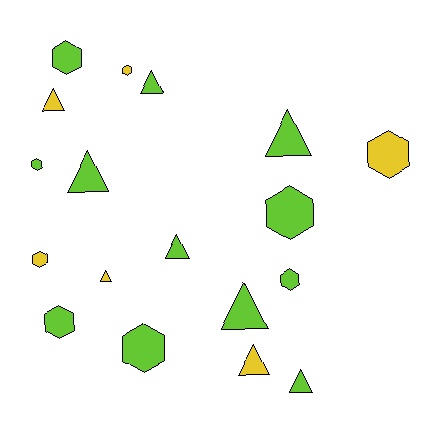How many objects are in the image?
There are 18 objects.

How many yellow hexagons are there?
There are 3 yellow hexagons.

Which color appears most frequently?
Lime, with 12 objects.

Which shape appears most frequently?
Hexagon, with 9 objects.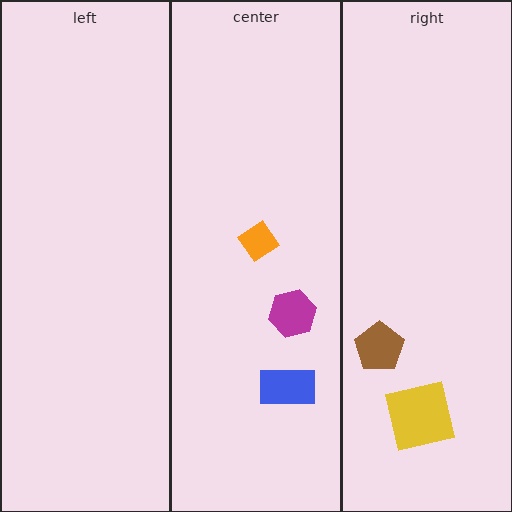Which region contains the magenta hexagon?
The center region.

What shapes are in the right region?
The yellow square, the brown pentagon.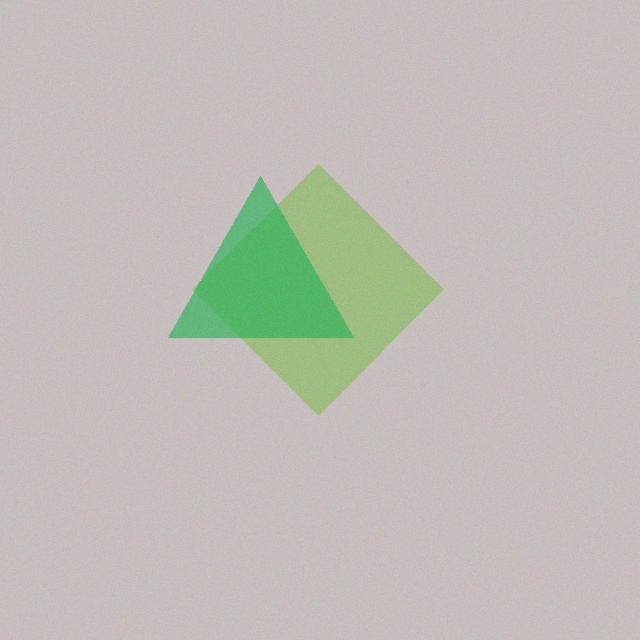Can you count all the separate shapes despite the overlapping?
Yes, there are 2 separate shapes.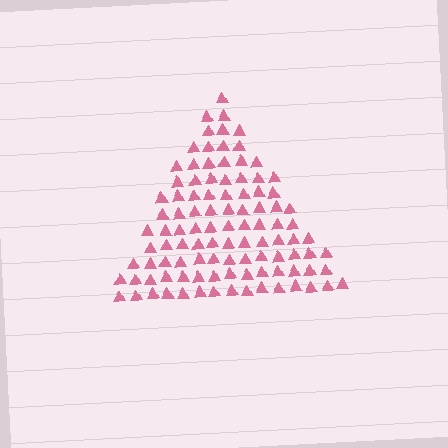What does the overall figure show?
The overall figure shows a triangle.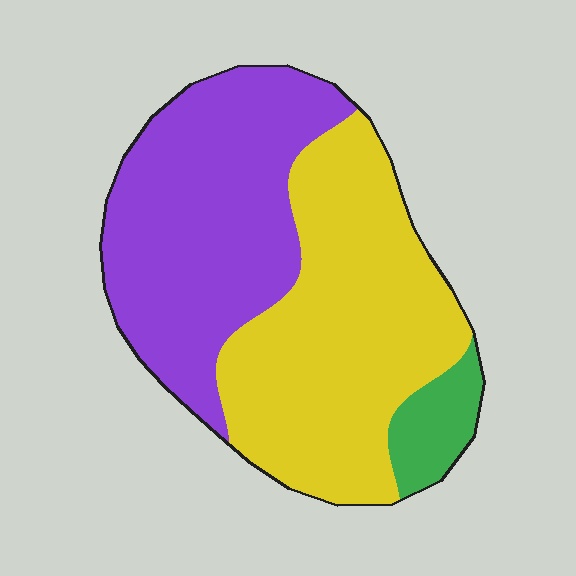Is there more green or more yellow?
Yellow.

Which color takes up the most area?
Yellow, at roughly 50%.